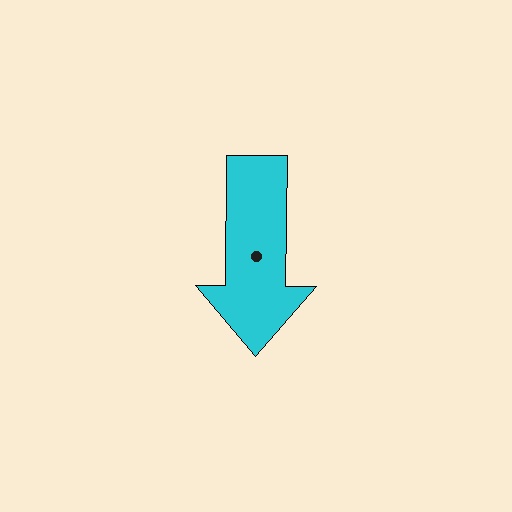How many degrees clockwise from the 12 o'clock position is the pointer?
Approximately 181 degrees.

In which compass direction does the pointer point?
South.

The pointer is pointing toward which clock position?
Roughly 6 o'clock.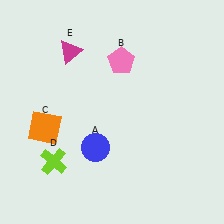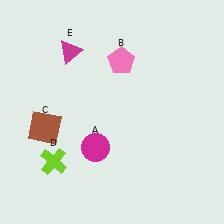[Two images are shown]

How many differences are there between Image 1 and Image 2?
There are 2 differences between the two images.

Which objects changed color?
A changed from blue to magenta. C changed from orange to brown.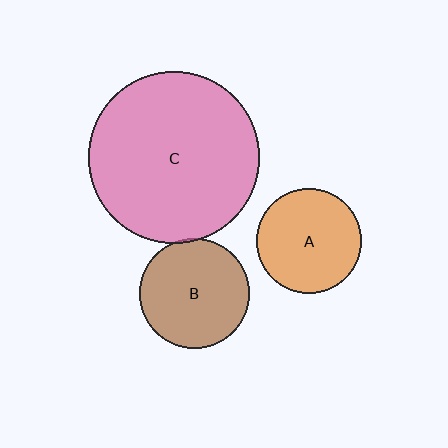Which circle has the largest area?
Circle C (pink).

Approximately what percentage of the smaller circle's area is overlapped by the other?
Approximately 5%.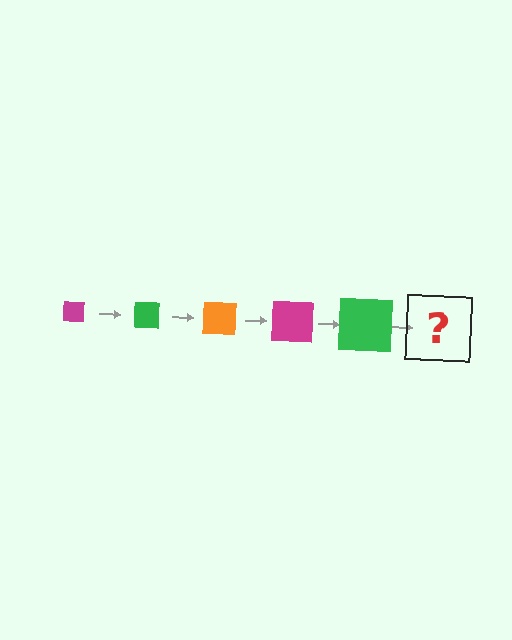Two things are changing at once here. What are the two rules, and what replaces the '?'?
The two rules are that the square grows larger each step and the color cycles through magenta, green, and orange. The '?' should be an orange square, larger than the previous one.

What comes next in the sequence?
The next element should be an orange square, larger than the previous one.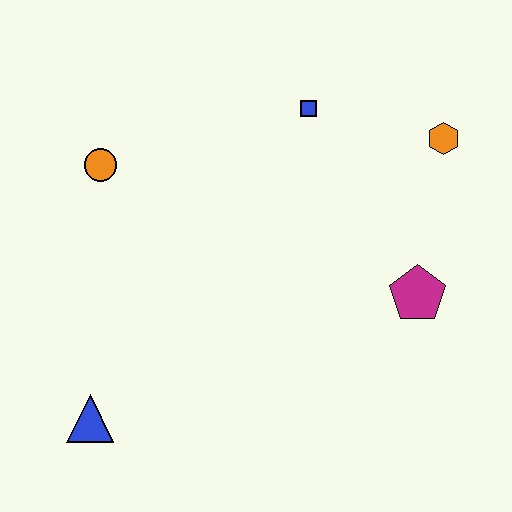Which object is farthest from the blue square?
The blue triangle is farthest from the blue square.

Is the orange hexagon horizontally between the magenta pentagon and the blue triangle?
No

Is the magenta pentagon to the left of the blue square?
No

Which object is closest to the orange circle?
The blue square is closest to the orange circle.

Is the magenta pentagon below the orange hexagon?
Yes